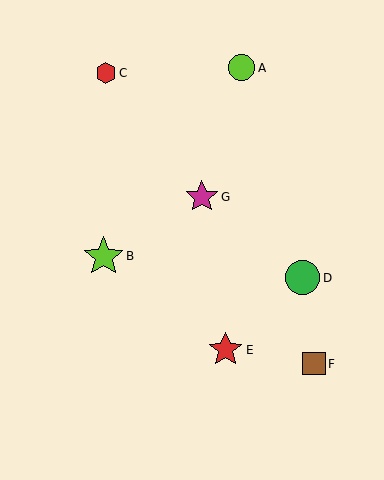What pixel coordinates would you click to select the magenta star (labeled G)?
Click at (202, 197) to select the magenta star G.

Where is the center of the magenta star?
The center of the magenta star is at (202, 197).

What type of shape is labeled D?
Shape D is a green circle.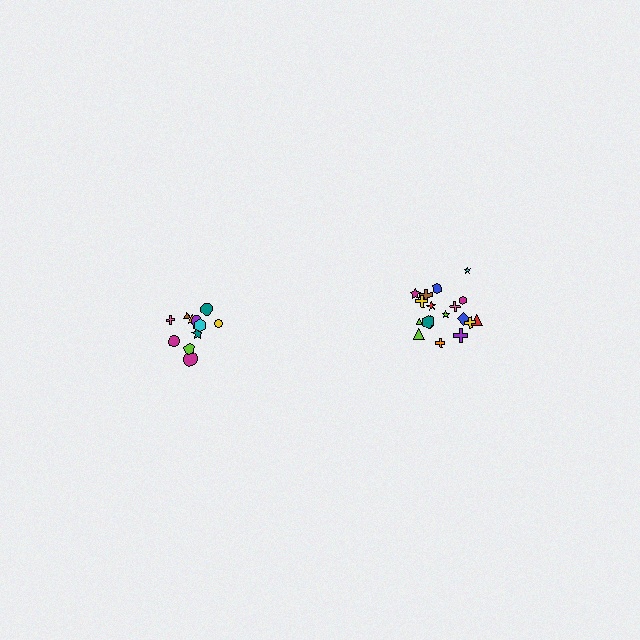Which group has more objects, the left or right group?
The right group.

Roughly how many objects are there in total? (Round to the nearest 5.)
Roughly 30 objects in total.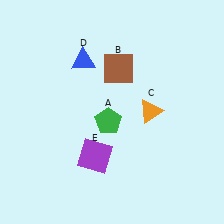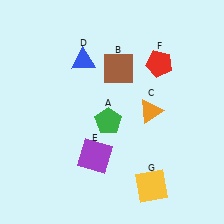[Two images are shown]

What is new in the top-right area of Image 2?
A red pentagon (F) was added in the top-right area of Image 2.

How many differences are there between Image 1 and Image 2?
There are 2 differences between the two images.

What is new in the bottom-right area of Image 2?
A yellow square (G) was added in the bottom-right area of Image 2.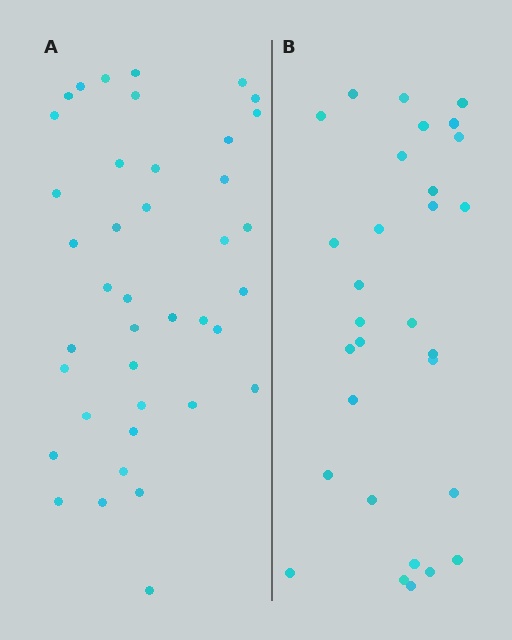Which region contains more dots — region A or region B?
Region A (the left region) has more dots.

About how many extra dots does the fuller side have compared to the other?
Region A has roughly 10 or so more dots than region B.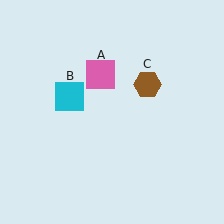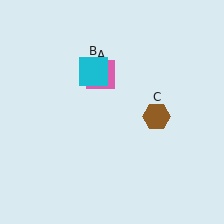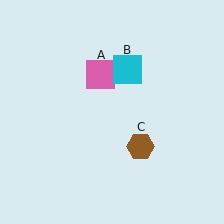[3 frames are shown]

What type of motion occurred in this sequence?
The cyan square (object B), brown hexagon (object C) rotated clockwise around the center of the scene.